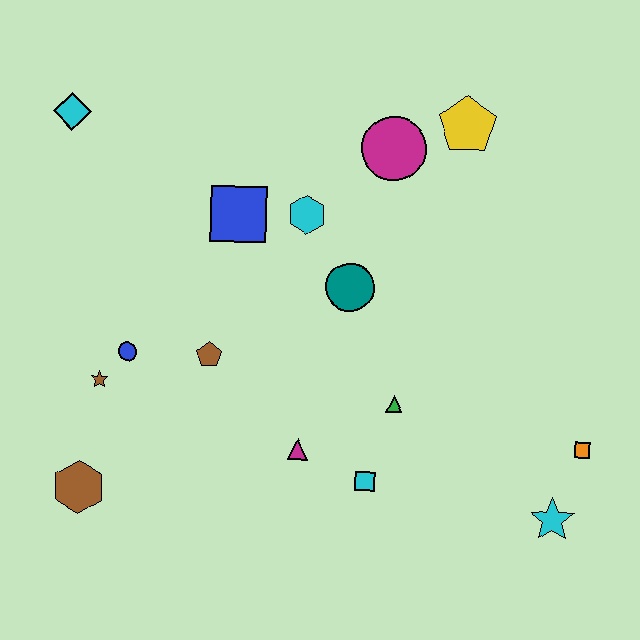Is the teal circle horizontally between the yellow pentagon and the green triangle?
No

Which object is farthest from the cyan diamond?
The cyan star is farthest from the cyan diamond.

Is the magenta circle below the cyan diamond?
Yes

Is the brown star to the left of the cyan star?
Yes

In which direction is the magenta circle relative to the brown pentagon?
The magenta circle is above the brown pentagon.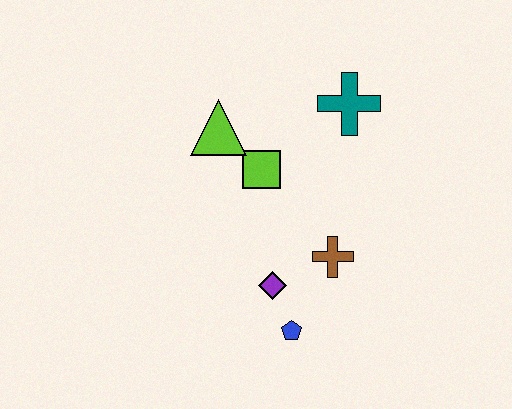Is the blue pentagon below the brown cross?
Yes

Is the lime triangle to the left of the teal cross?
Yes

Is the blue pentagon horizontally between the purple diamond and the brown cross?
Yes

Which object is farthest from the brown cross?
The lime triangle is farthest from the brown cross.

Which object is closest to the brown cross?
The purple diamond is closest to the brown cross.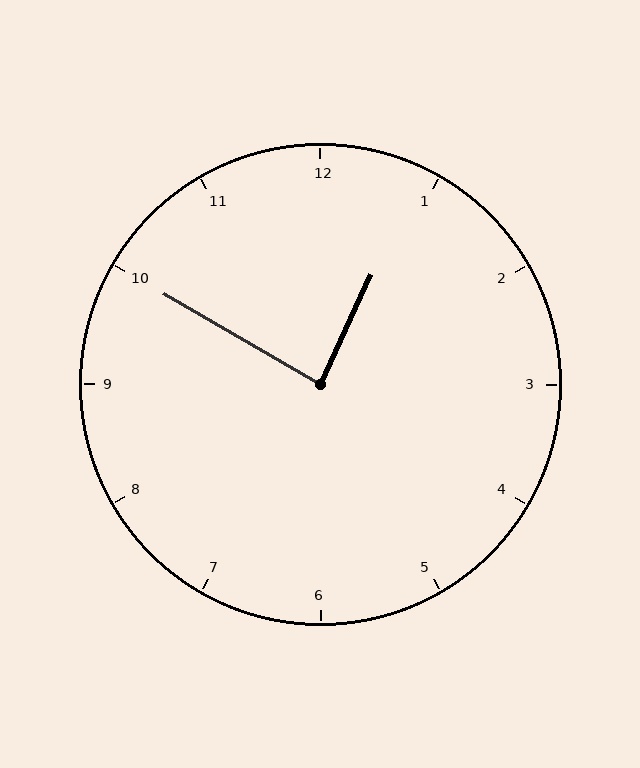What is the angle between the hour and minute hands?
Approximately 85 degrees.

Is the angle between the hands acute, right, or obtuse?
It is right.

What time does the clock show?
12:50.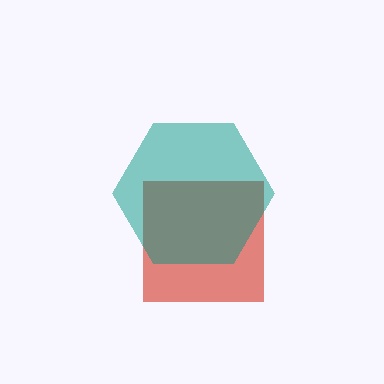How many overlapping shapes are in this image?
There are 2 overlapping shapes in the image.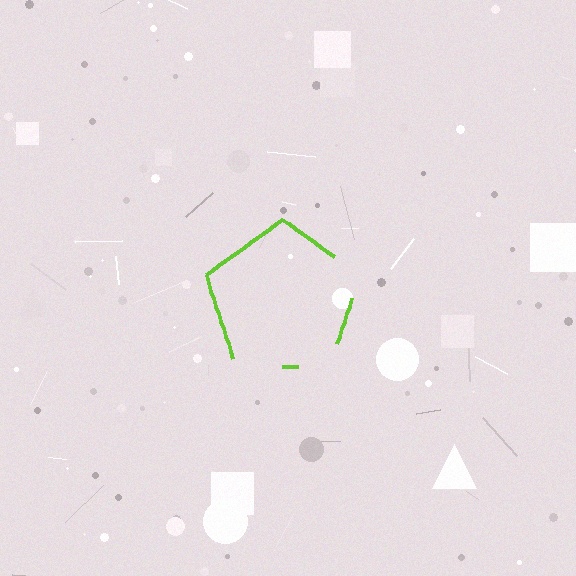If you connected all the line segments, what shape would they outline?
They would outline a pentagon.